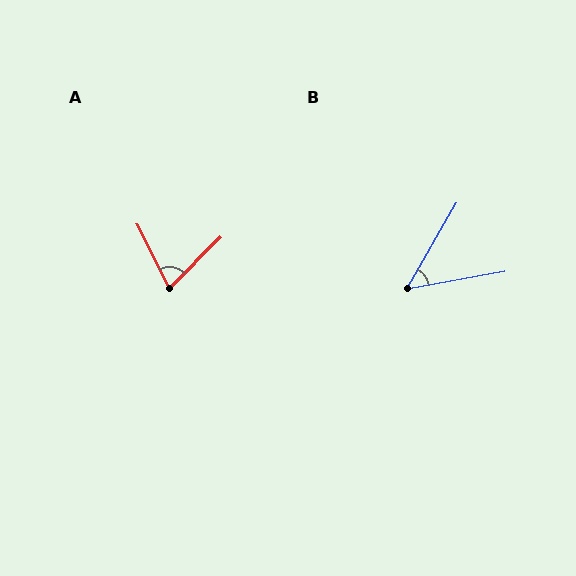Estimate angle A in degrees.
Approximately 72 degrees.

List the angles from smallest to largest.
B (50°), A (72°).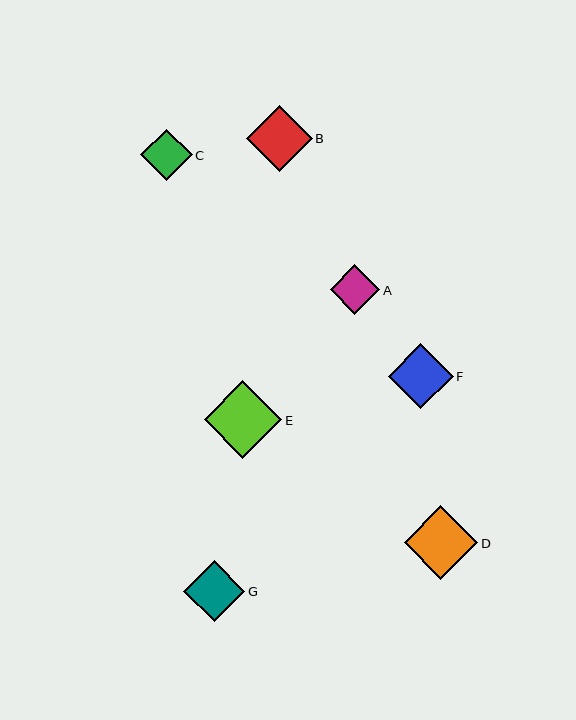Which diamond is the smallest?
Diamond A is the smallest with a size of approximately 50 pixels.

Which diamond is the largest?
Diamond E is the largest with a size of approximately 78 pixels.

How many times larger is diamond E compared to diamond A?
Diamond E is approximately 1.6 times the size of diamond A.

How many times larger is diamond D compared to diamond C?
Diamond D is approximately 1.4 times the size of diamond C.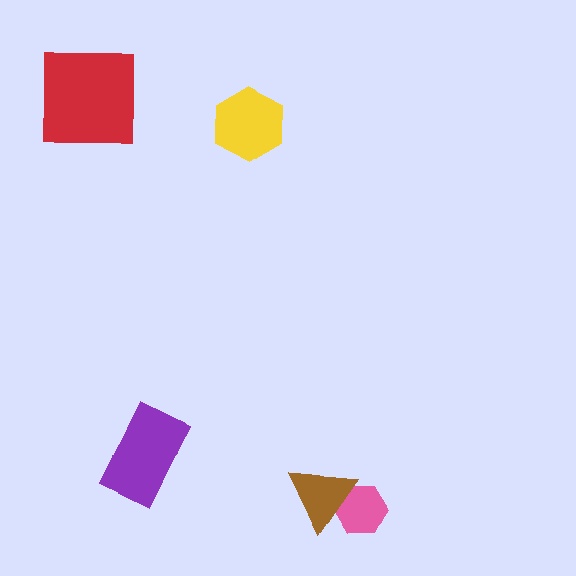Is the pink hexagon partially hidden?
Yes, it is partially covered by another shape.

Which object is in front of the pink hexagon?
The brown triangle is in front of the pink hexagon.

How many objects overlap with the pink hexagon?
1 object overlaps with the pink hexagon.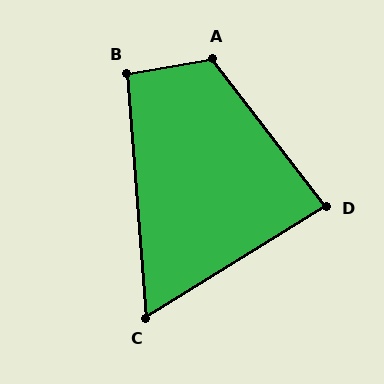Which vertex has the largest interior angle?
A, at approximately 117 degrees.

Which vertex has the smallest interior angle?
C, at approximately 63 degrees.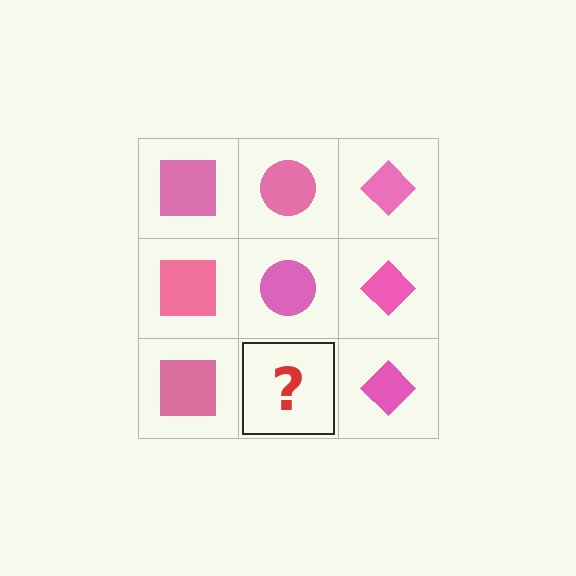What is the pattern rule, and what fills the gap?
The rule is that each column has a consistent shape. The gap should be filled with a pink circle.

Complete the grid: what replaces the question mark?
The question mark should be replaced with a pink circle.